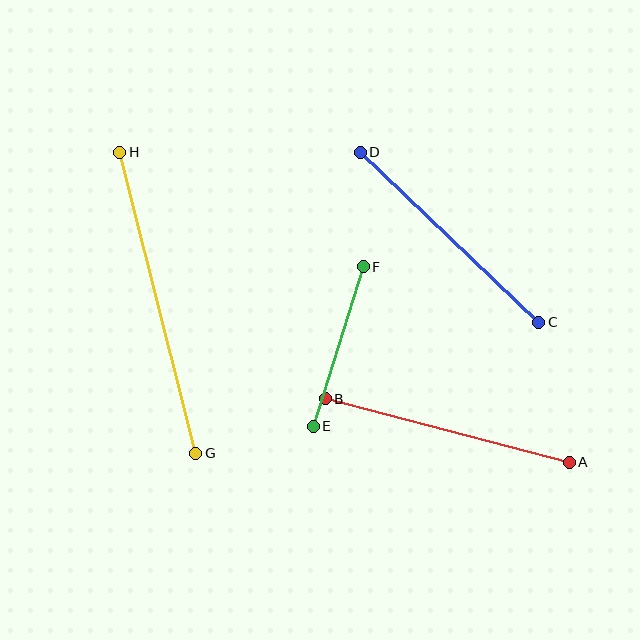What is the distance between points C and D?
The distance is approximately 246 pixels.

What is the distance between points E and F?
The distance is approximately 167 pixels.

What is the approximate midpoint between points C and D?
The midpoint is at approximately (450, 237) pixels.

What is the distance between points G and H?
The distance is approximately 310 pixels.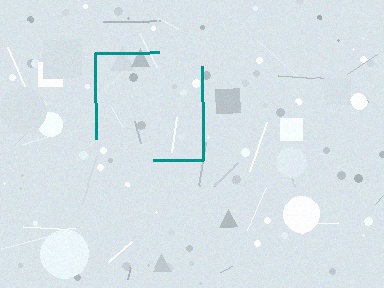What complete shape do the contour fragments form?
The contour fragments form a square.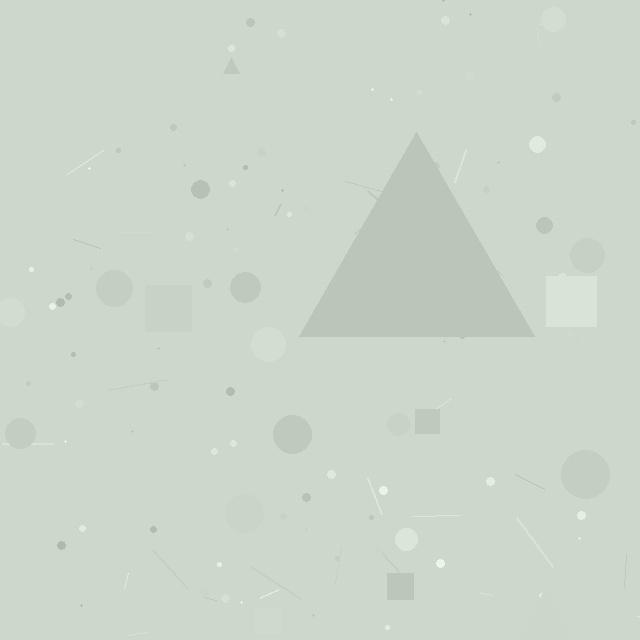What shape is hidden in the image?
A triangle is hidden in the image.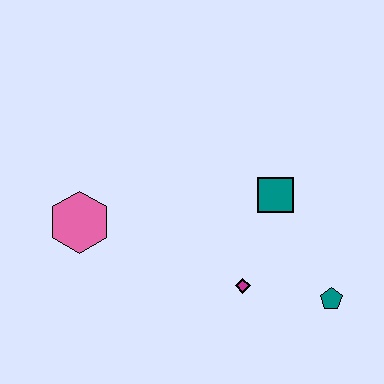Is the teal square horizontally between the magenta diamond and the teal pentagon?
Yes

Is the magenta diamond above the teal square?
No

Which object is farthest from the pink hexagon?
The teal pentagon is farthest from the pink hexagon.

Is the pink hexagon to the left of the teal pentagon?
Yes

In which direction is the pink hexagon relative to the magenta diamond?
The pink hexagon is to the left of the magenta diamond.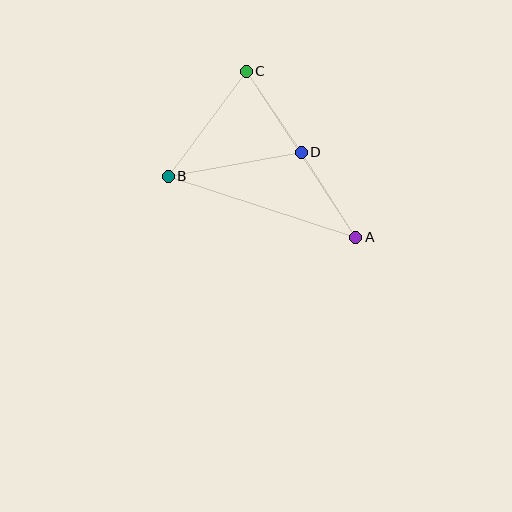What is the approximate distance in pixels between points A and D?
The distance between A and D is approximately 101 pixels.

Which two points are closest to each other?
Points C and D are closest to each other.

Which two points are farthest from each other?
Points A and C are farthest from each other.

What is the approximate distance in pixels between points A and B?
The distance between A and B is approximately 197 pixels.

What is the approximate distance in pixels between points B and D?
The distance between B and D is approximately 135 pixels.